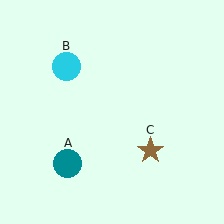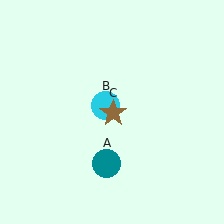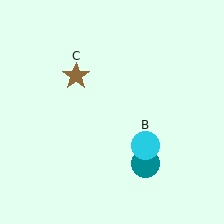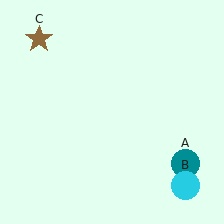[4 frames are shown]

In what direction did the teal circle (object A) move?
The teal circle (object A) moved right.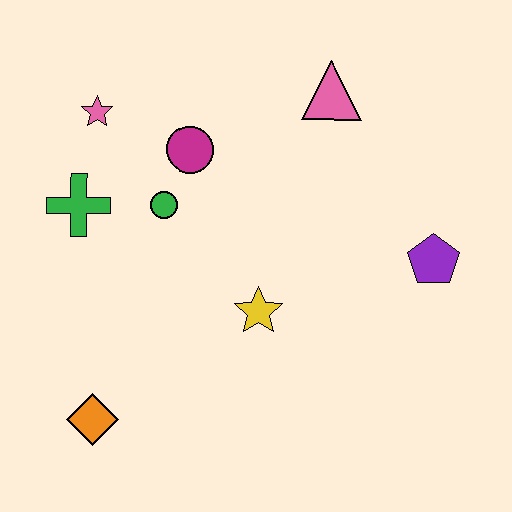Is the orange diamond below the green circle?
Yes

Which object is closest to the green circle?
The magenta circle is closest to the green circle.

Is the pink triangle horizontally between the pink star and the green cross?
No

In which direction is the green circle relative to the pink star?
The green circle is below the pink star.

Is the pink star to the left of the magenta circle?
Yes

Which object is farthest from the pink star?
The purple pentagon is farthest from the pink star.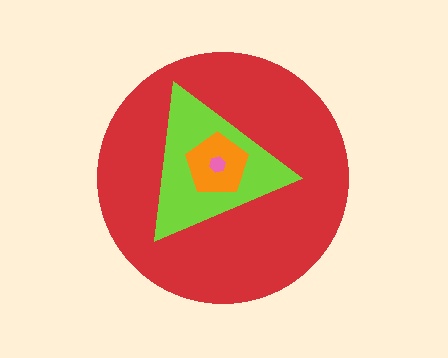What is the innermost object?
The pink hexagon.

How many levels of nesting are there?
4.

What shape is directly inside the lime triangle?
The orange pentagon.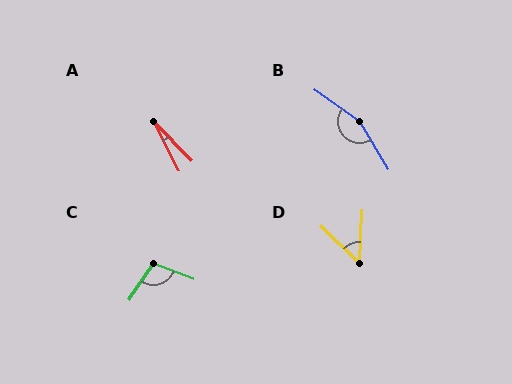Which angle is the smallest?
A, at approximately 17 degrees.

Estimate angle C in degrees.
Approximately 102 degrees.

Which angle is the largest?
B, at approximately 157 degrees.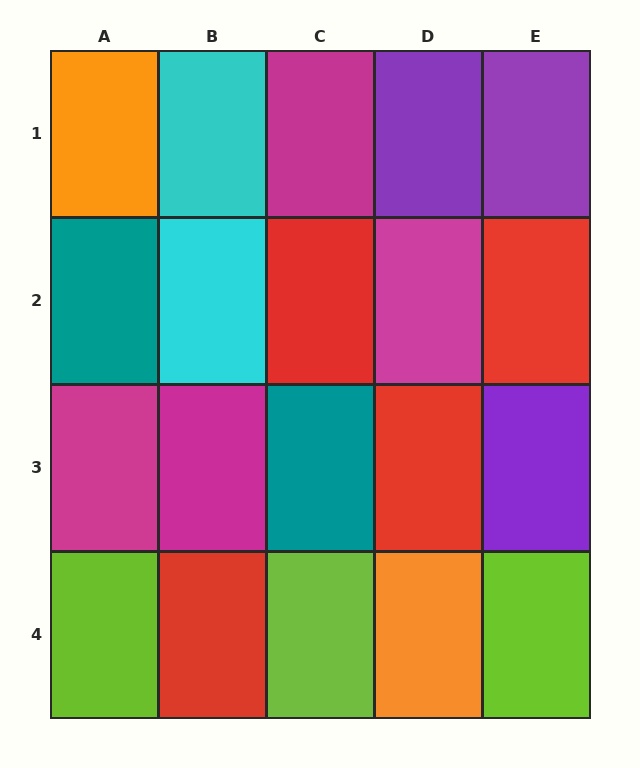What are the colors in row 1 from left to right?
Orange, cyan, magenta, purple, purple.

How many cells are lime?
3 cells are lime.